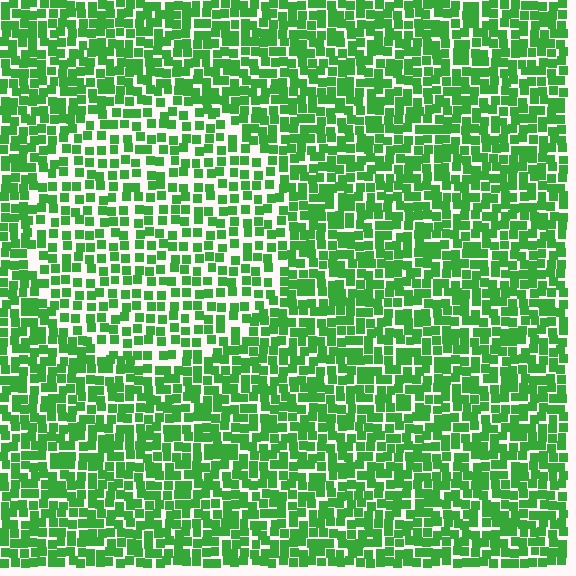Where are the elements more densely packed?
The elements are more densely packed outside the circle boundary.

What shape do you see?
I see a circle.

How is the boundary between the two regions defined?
The boundary is defined by a change in element density (approximately 1.6x ratio). All elements are the same color, size, and shape.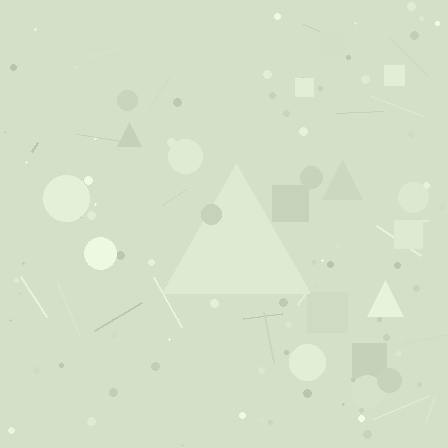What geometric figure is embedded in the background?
A triangle is embedded in the background.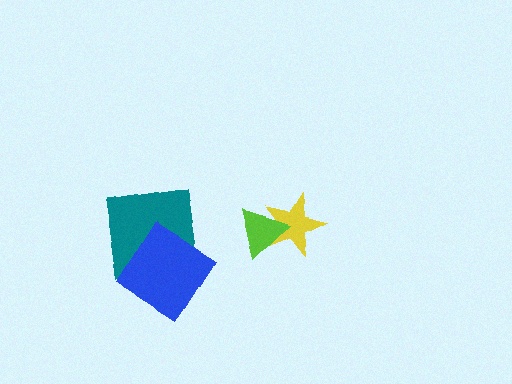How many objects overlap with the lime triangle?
1 object overlaps with the lime triangle.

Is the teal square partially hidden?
Yes, it is partially covered by another shape.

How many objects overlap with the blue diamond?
1 object overlaps with the blue diamond.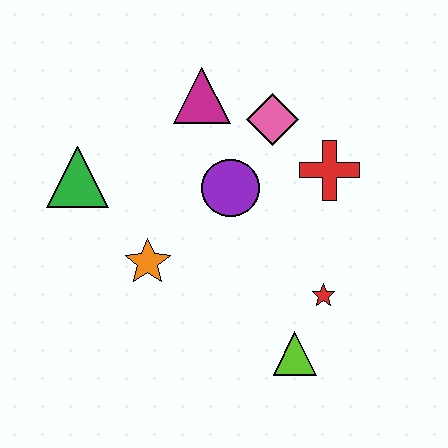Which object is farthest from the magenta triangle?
The lime triangle is farthest from the magenta triangle.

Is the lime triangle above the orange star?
No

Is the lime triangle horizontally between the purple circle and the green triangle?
No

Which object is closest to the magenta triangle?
The pink diamond is closest to the magenta triangle.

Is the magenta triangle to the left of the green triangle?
No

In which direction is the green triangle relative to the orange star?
The green triangle is above the orange star.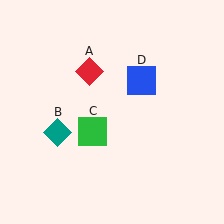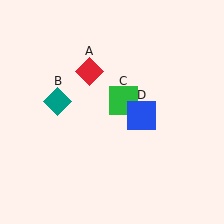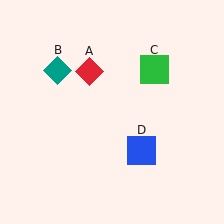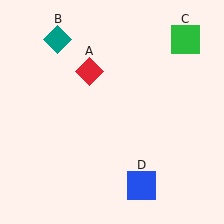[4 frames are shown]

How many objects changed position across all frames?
3 objects changed position: teal diamond (object B), green square (object C), blue square (object D).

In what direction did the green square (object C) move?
The green square (object C) moved up and to the right.